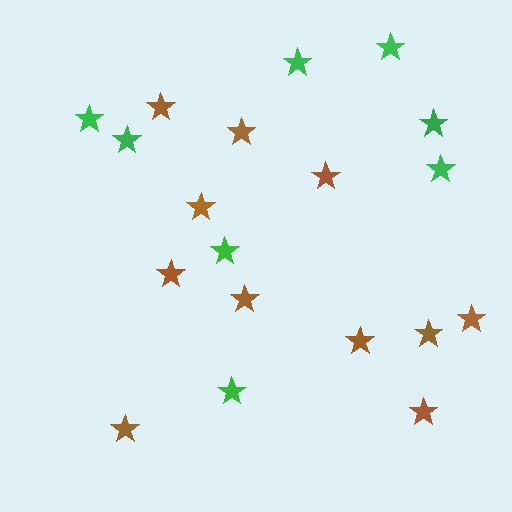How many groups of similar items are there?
There are 2 groups: one group of brown stars (11) and one group of green stars (8).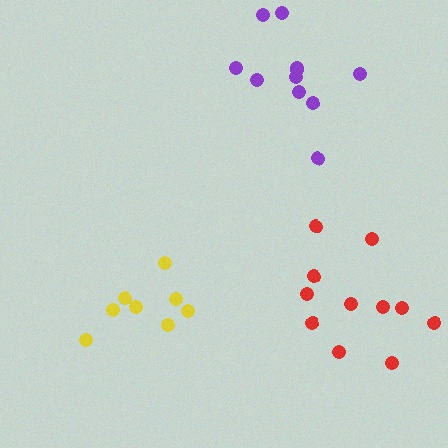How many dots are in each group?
Group 1: 8 dots, Group 2: 11 dots, Group 3: 11 dots (30 total).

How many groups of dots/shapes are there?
There are 3 groups.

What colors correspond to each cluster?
The clusters are colored: yellow, purple, red.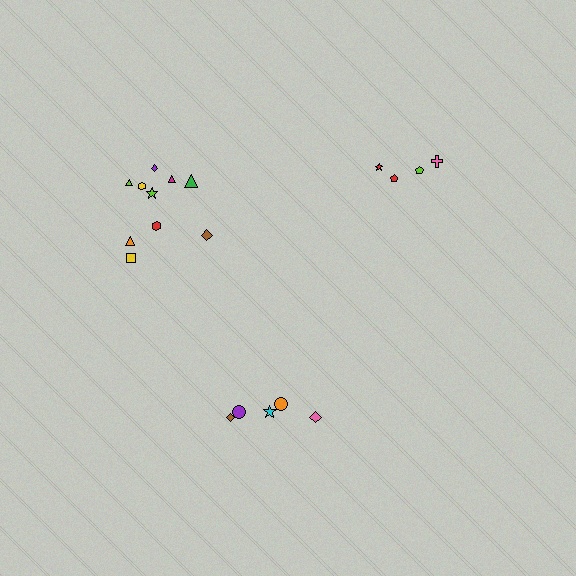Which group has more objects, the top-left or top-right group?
The top-left group.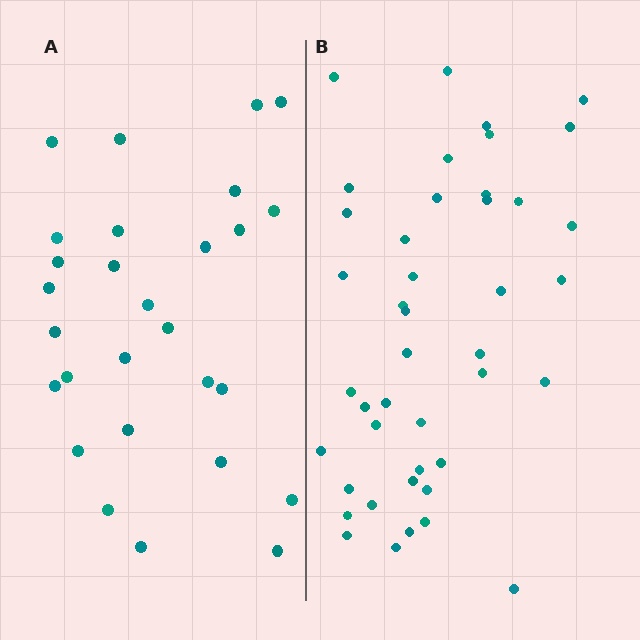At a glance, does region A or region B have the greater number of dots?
Region B (the right region) has more dots.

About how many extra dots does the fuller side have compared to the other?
Region B has approximately 15 more dots than region A.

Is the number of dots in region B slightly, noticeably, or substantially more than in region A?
Region B has substantially more. The ratio is roughly 1.5 to 1.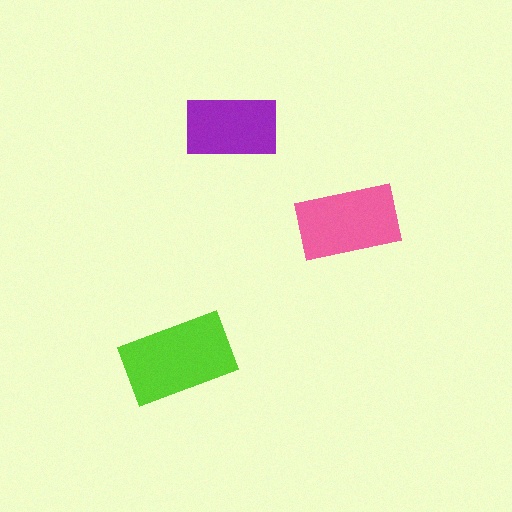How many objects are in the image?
There are 3 objects in the image.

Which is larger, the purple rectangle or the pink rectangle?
The pink one.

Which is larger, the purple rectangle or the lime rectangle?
The lime one.